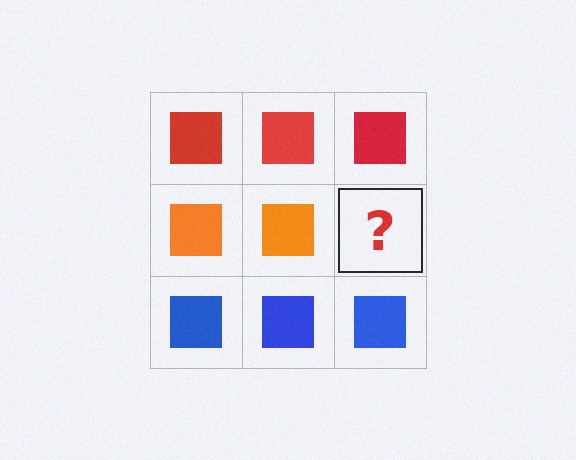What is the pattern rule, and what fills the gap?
The rule is that each row has a consistent color. The gap should be filled with an orange square.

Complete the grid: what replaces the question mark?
The question mark should be replaced with an orange square.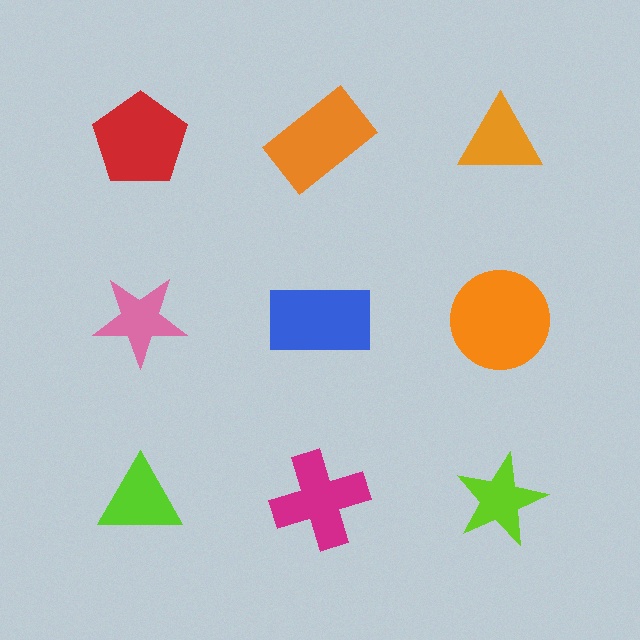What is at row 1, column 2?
An orange rectangle.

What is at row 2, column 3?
An orange circle.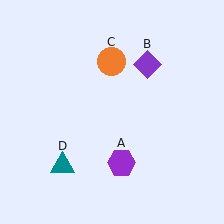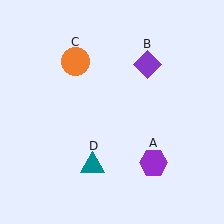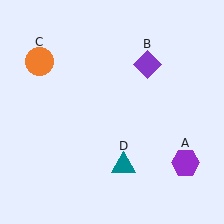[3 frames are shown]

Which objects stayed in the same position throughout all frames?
Purple diamond (object B) remained stationary.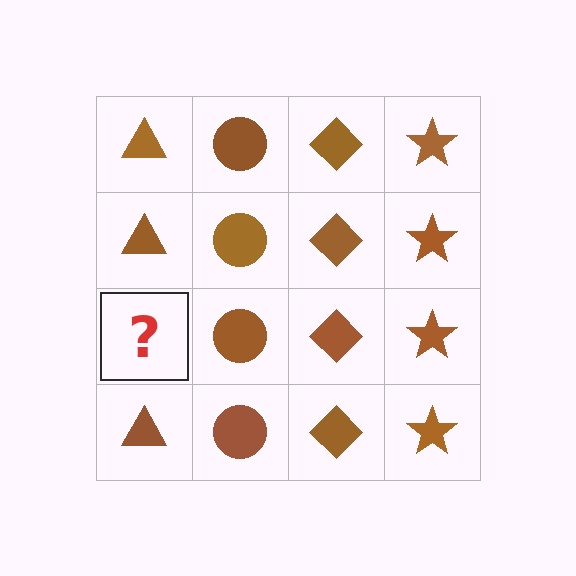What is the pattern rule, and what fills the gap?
The rule is that each column has a consistent shape. The gap should be filled with a brown triangle.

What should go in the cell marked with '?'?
The missing cell should contain a brown triangle.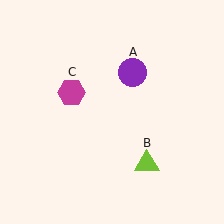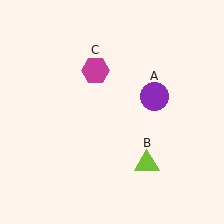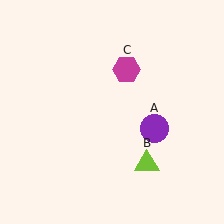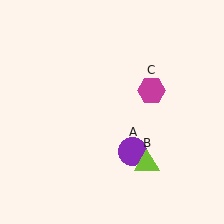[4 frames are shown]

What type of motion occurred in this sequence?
The purple circle (object A), magenta hexagon (object C) rotated clockwise around the center of the scene.